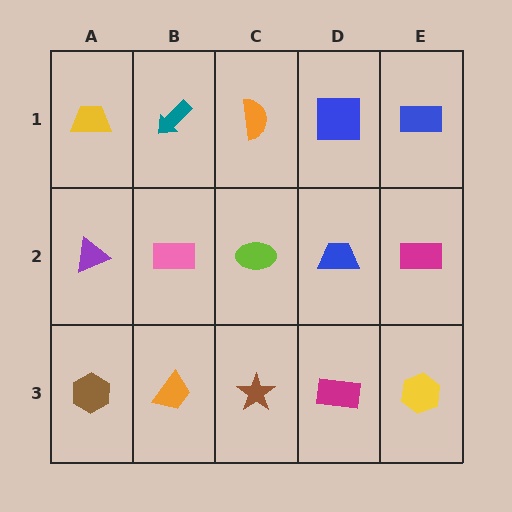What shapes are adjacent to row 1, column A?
A purple triangle (row 2, column A), a teal arrow (row 1, column B).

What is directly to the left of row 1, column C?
A teal arrow.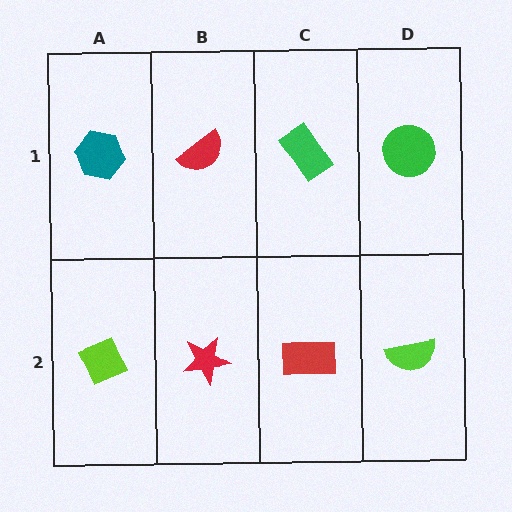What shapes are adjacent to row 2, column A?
A teal hexagon (row 1, column A), a red star (row 2, column B).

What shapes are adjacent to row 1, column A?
A lime diamond (row 2, column A), a red semicircle (row 1, column B).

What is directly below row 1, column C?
A red rectangle.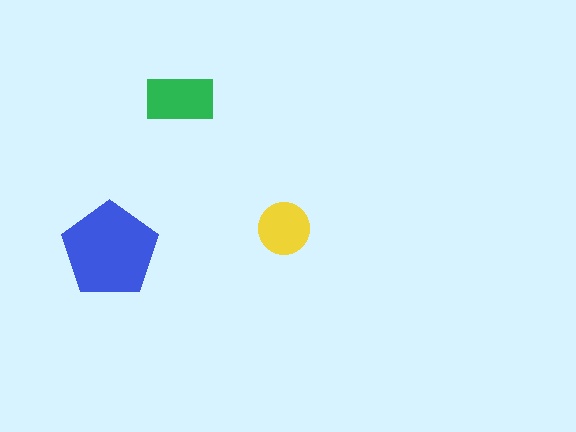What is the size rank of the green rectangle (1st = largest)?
2nd.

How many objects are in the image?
There are 3 objects in the image.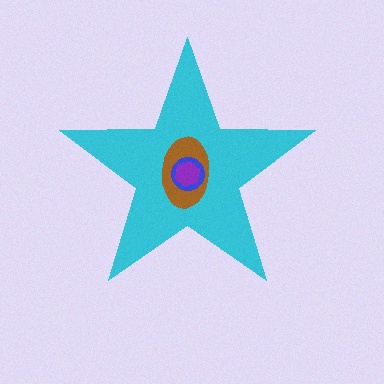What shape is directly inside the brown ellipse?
The blue circle.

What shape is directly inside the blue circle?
The purple hexagon.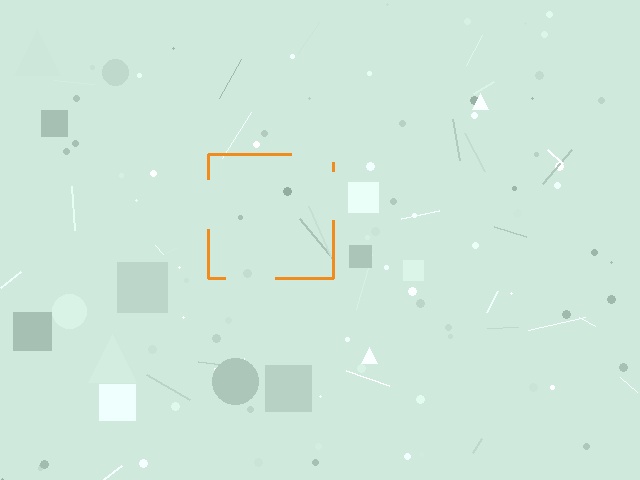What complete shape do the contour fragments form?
The contour fragments form a square.